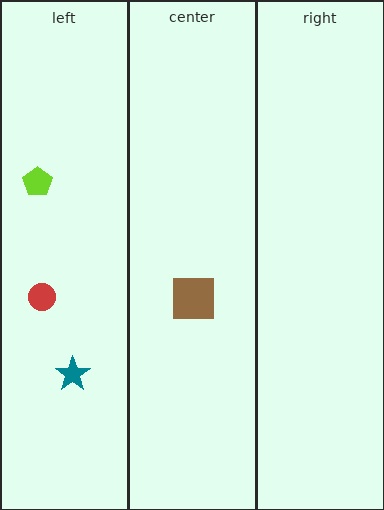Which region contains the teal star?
The left region.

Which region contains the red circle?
The left region.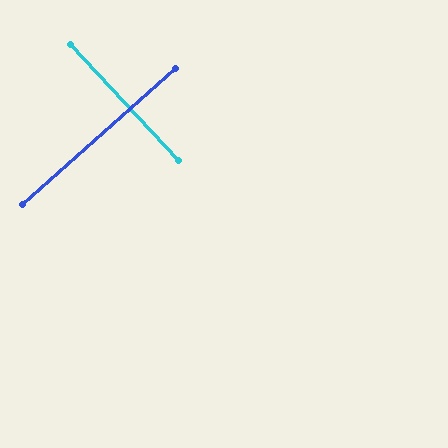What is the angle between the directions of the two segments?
Approximately 89 degrees.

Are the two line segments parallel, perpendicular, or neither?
Perpendicular — they meet at approximately 89°.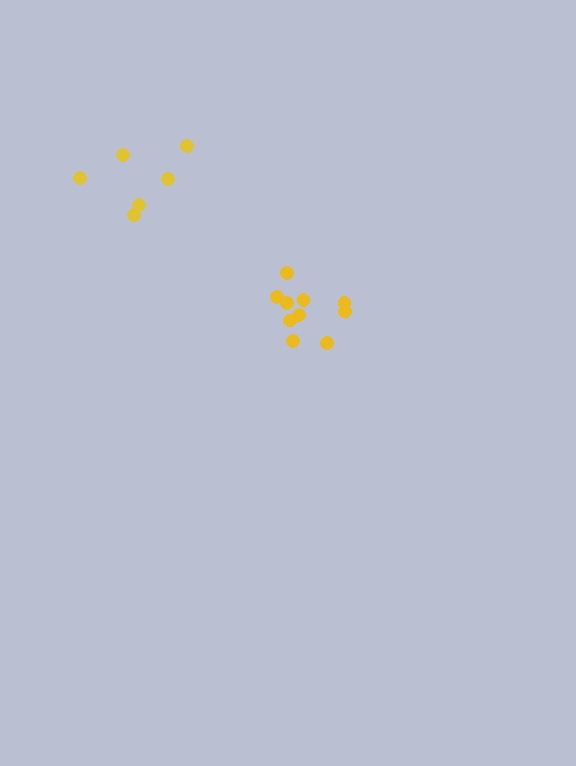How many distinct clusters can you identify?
There are 2 distinct clusters.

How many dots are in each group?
Group 1: 6 dots, Group 2: 10 dots (16 total).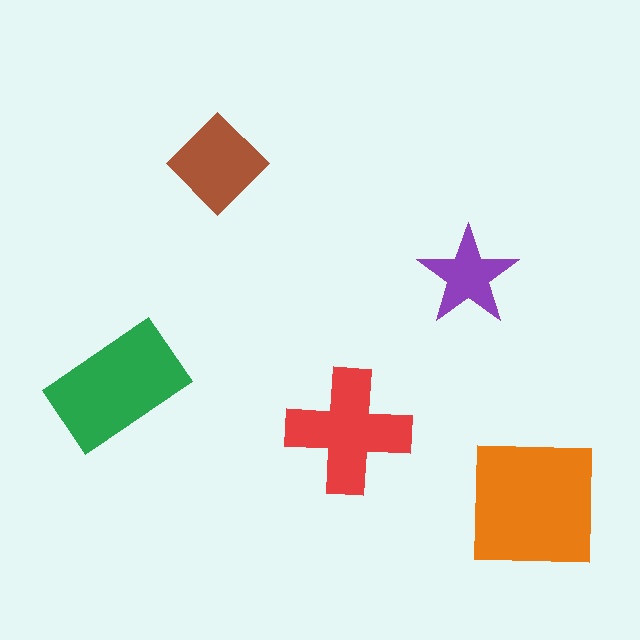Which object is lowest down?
The orange square is bottommost.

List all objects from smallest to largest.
The purple star, the brown diamond, the red cross, the green rectangle, the orange square.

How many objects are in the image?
There are 5 objects in the image.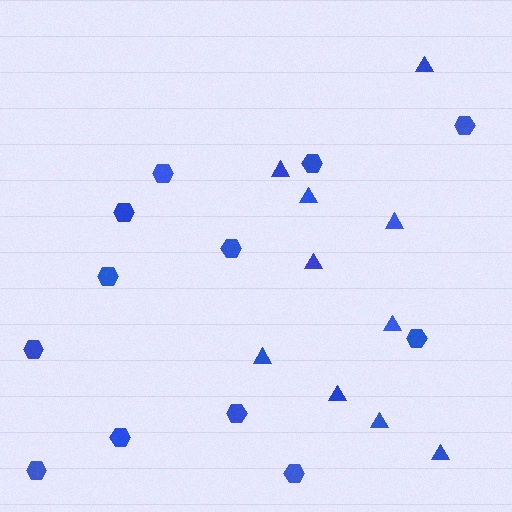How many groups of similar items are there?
There are 2 groups: one group of triangles (10) and one group of hexagons (12).